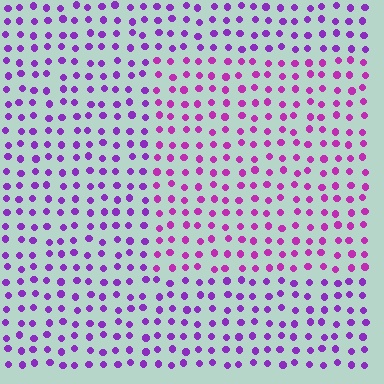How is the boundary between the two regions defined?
The boundary is defined purely by a slight shift in hue (about 27 degrees). Spacing, size, and orientation are identical on both sides.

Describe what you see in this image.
The image is filled with small purple elements in a uniform arrangement. A rectangle-shaped region is visible where the elements are tinted to a slightly different hue, forming a subtle color boundary.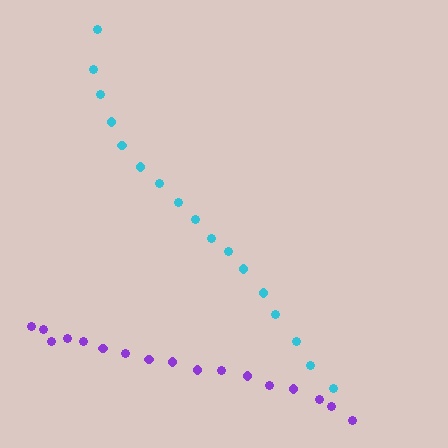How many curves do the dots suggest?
There are 2 distinct paths.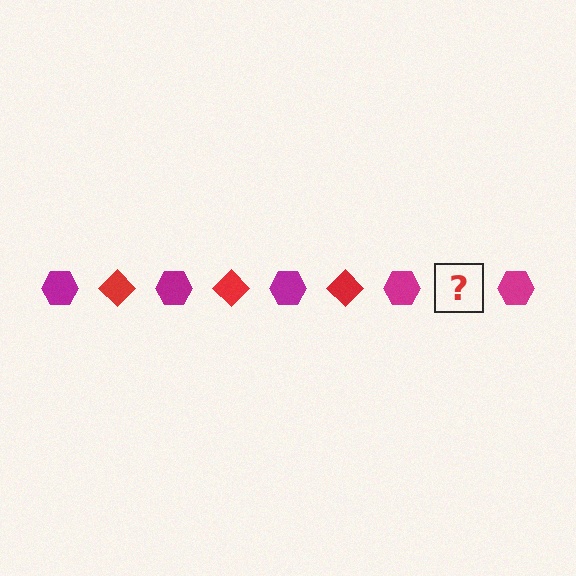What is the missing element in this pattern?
The missing element is a red diamond.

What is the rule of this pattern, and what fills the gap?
The rule is that the pattern alternates between magenta hexagon and red diamond. The gap should be filled with a red diamond.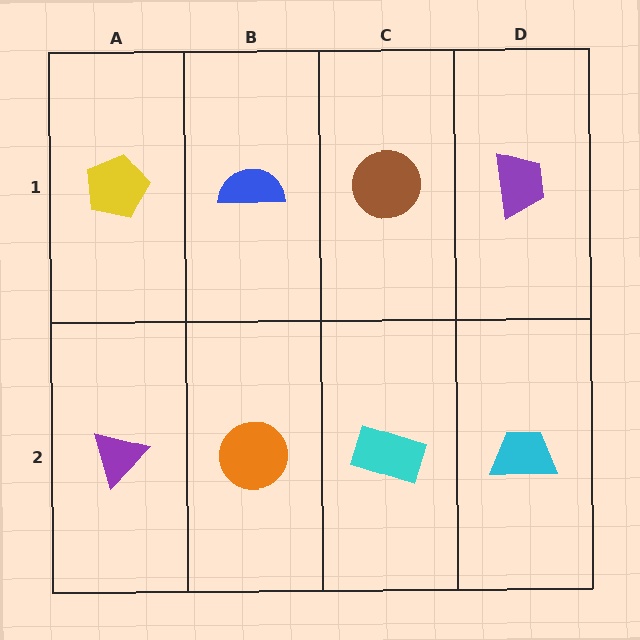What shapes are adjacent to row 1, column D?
A cyan trapezoid (row 2, column D), a brown circle (row 1, column C).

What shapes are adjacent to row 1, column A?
A purple triangle (row 2, column A), a blue semicircle (row 1, column B).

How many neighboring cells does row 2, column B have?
3.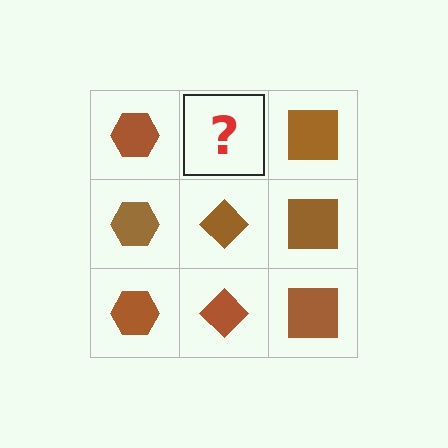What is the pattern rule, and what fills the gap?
The rule is that each column has a consistent shape. The gap should be filled with a brown diamond.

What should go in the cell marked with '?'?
The missing cell should contain a brown diamond.